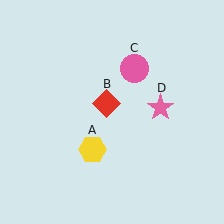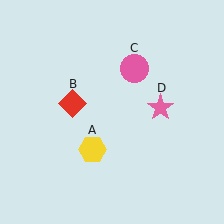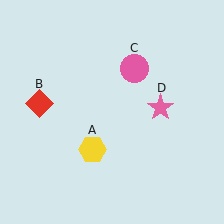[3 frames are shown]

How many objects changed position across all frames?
1 object changed position: red diamond (object B).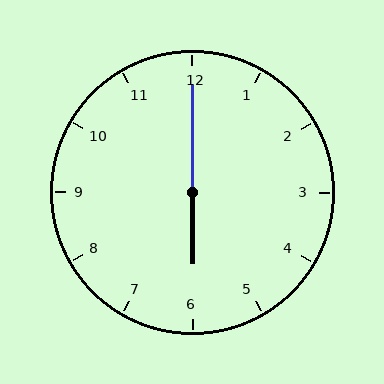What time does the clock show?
6:00.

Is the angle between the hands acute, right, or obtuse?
It is obtuse.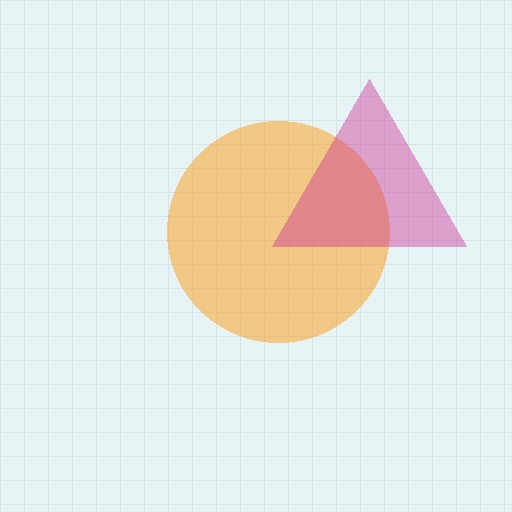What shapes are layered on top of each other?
The layered shapes are: an orange circle, a magenta triangle.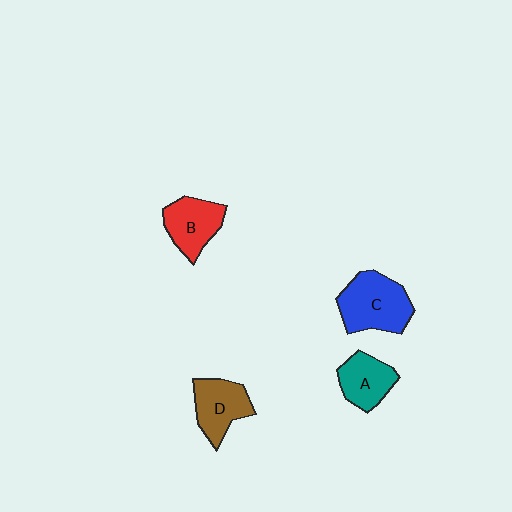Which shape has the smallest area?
Shape A (teal).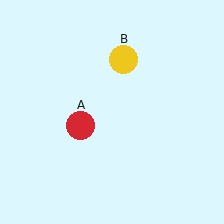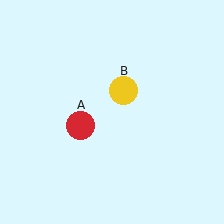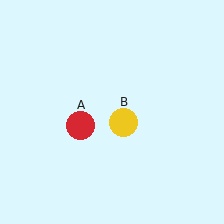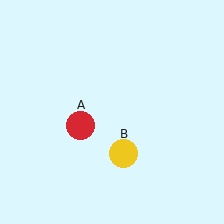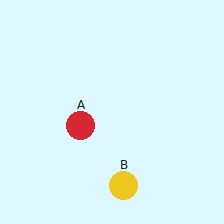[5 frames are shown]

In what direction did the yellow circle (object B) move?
The yellow circle (object B) moved down.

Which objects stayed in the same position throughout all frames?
Red circle (object A) remained stationary.